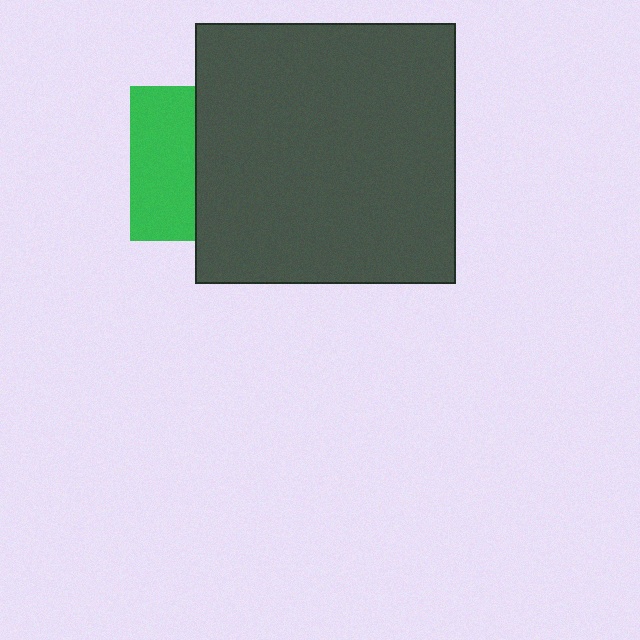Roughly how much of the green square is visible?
A small part of it is visible (roughly 42%).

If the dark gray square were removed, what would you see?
You would see the complete green square.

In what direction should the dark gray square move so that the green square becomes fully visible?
The dark gray square should move right. That is the shortest direction to clear the overlap and leave the green square fully visible.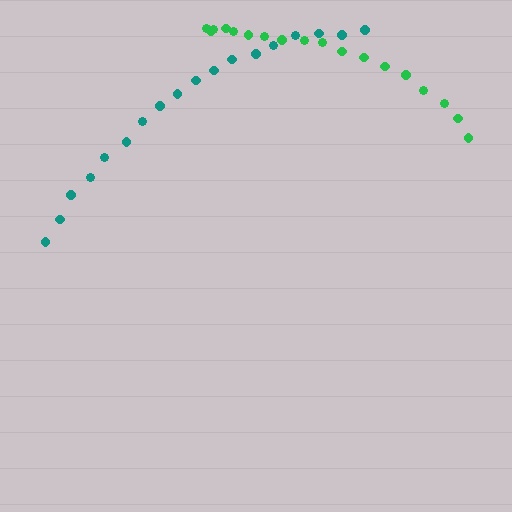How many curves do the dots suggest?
There are 2 distinct paths.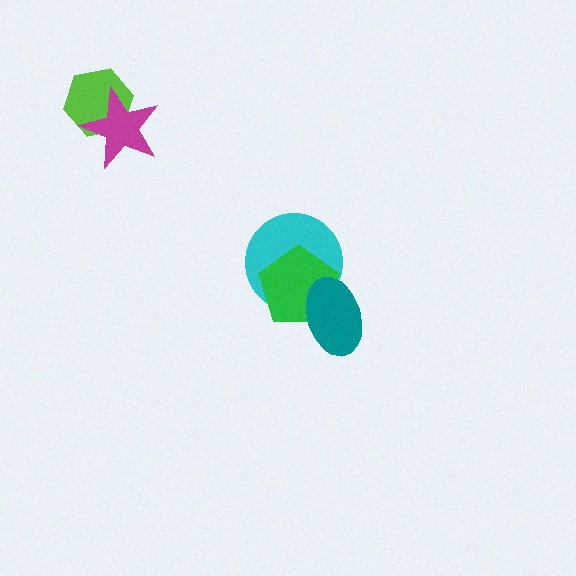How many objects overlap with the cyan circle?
2 objects overlap with the cyan circle.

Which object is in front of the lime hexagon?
The magenta star is in front of the lime hexagon.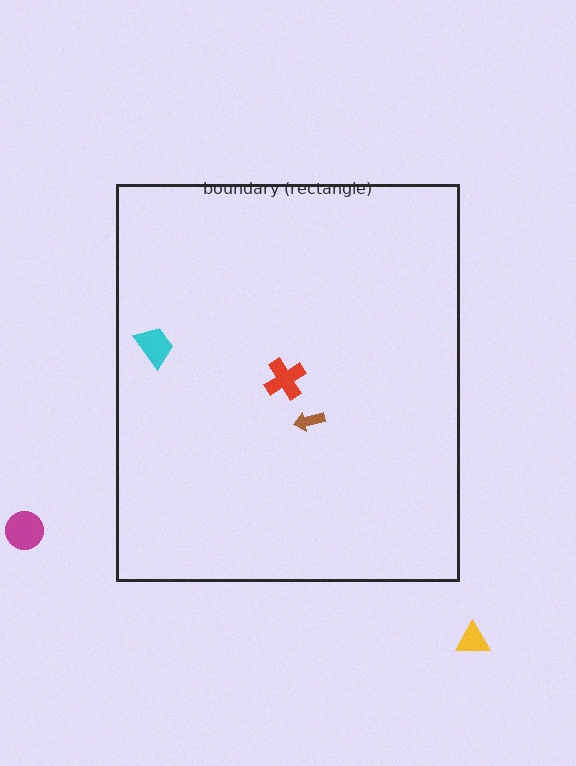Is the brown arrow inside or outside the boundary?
Inside.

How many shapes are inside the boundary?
3 inside, 2 outside.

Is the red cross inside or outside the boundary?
Inside.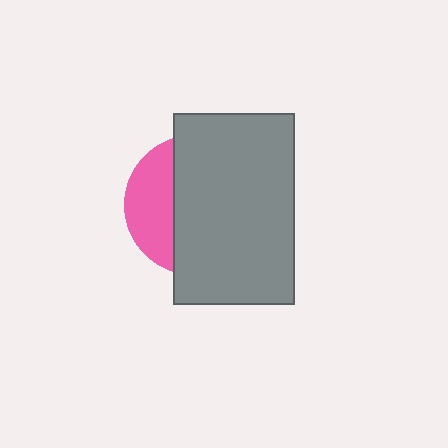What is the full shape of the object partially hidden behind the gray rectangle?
The partially hidden object is a pink circle.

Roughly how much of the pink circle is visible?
A small part of it is visible (roughly 32%).